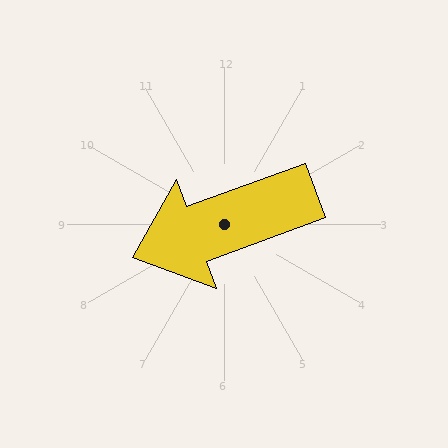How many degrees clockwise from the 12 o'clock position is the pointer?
Approximately 250 degrees.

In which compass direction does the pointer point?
West.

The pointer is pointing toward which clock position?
Roughly 8 o'clock.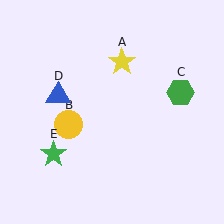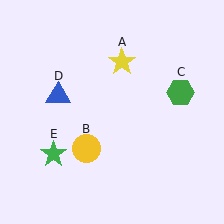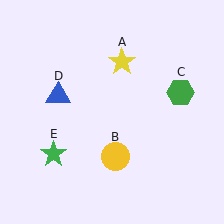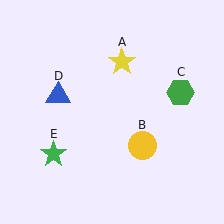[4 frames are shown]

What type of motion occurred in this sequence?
The yellow circle (object B) rotated counterclockwise around the center of the scene.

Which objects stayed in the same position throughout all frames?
Yellow star (object A) and green hexagon (object C) and blue triangle (object D) and green star (object E) remained stationary.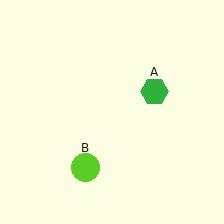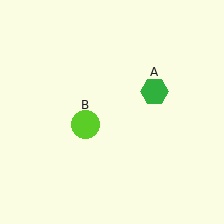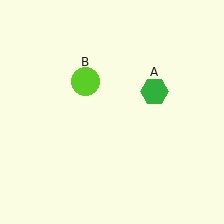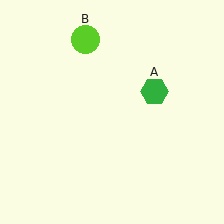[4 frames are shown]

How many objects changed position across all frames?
1 object changed position: lime circle (object B).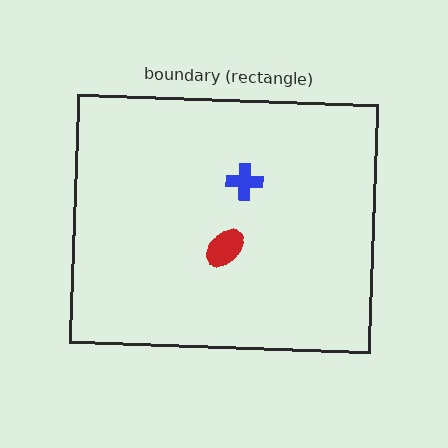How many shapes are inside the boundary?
2 inside, 0 outside.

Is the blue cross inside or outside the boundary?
Inside.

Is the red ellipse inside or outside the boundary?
Inside.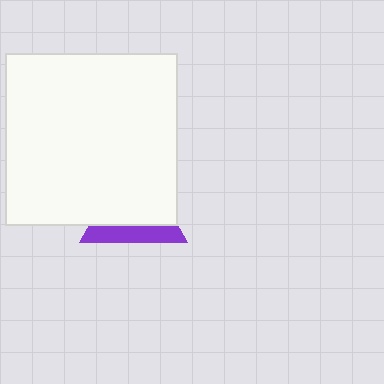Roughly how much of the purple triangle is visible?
A small part of it is visible (roughly 34%).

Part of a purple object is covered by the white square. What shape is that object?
It is a triangle.